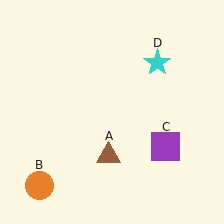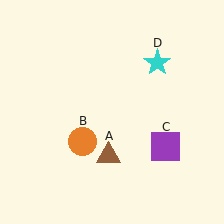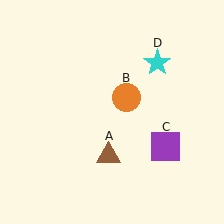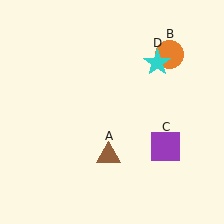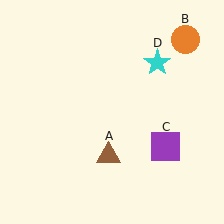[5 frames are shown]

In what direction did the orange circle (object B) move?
The orange circle (object B) moved up and to the right.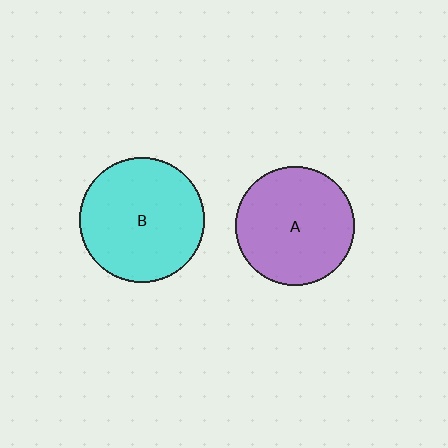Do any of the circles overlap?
No, none of the circles overlap.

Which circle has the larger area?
Circle B (cyan).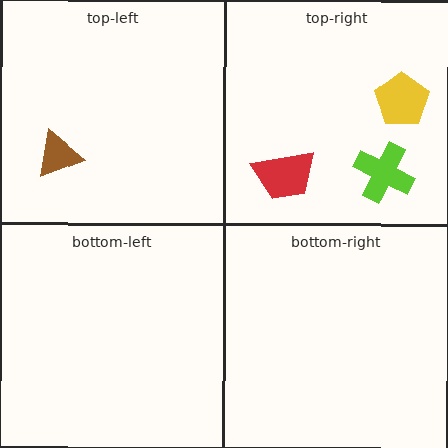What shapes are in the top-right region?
The yellow pentagon, the red trapezoid, the lime cross.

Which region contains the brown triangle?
The top-left region.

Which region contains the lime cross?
The top-right region.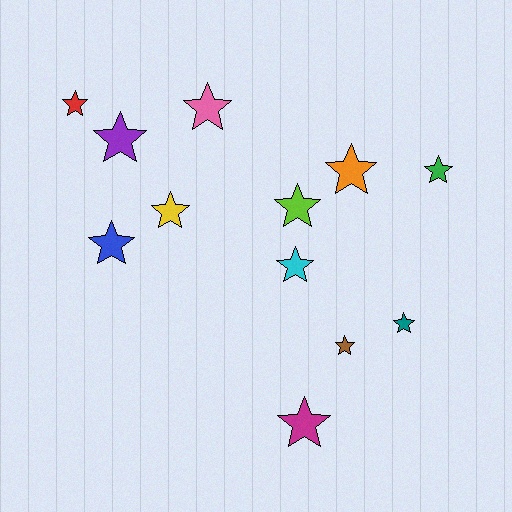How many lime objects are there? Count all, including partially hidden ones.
There is 1 lime object.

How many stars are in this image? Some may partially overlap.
There are 12 stars.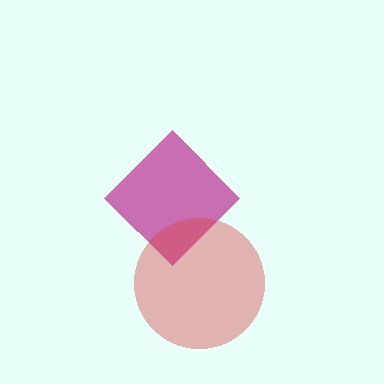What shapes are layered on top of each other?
The layered shapes are: a magenta diamond, a red circle.